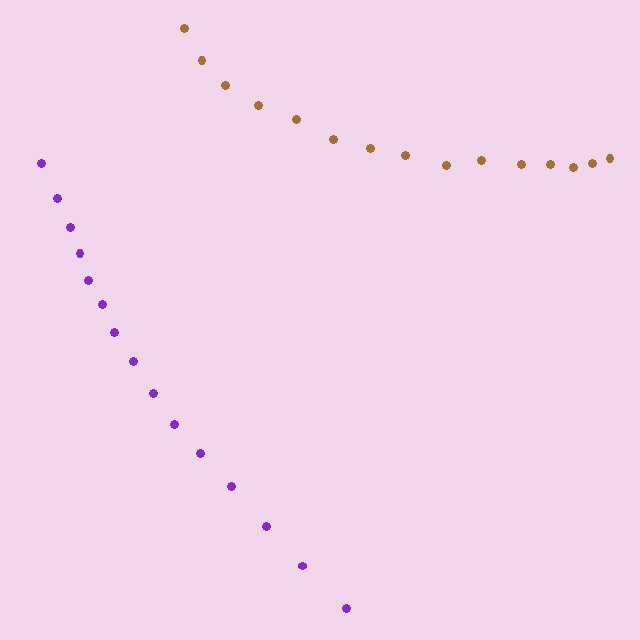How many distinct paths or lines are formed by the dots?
There are 2 distinct paths.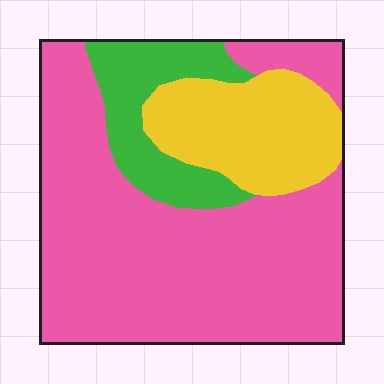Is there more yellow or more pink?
Pink.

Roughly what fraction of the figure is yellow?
Yellow takes up between a sixth and a third of the figure.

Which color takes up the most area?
Pink, at roughly 65%.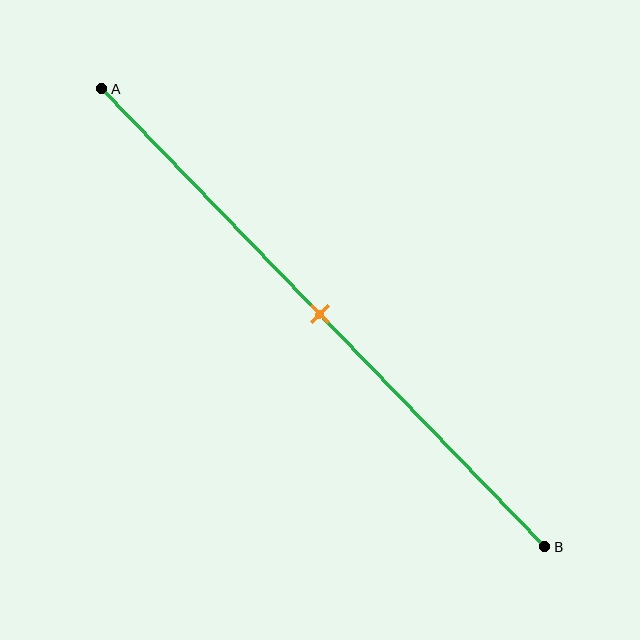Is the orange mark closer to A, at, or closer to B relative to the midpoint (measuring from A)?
The orange mark is approximately at the midpoint of segment AB.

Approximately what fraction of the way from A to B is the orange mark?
The orange mark is approximately 50% of the way from A to B.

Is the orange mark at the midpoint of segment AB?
Yes, the mark is approximately at the midpoint.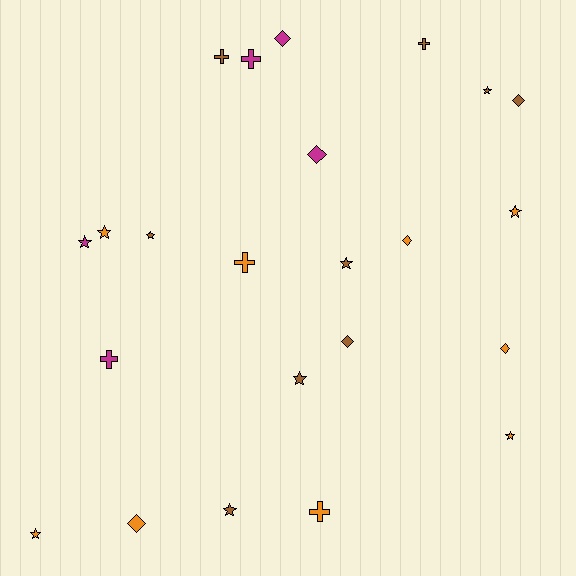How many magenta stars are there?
There is 1 magenta star.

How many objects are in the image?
There are 23 objects.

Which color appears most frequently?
Orange, with 9 objects.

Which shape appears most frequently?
Star, with 10 objects.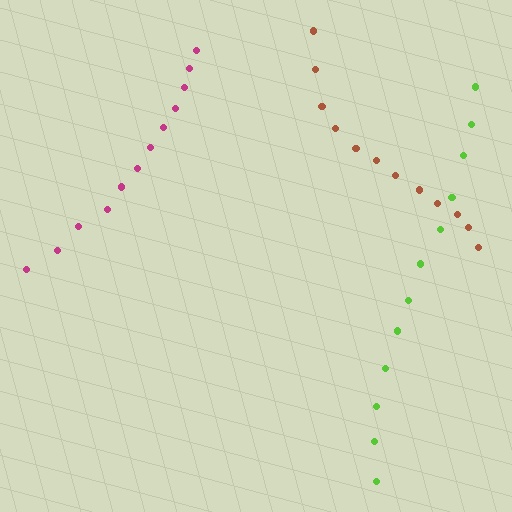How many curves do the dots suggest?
There are 3 distinct paths.